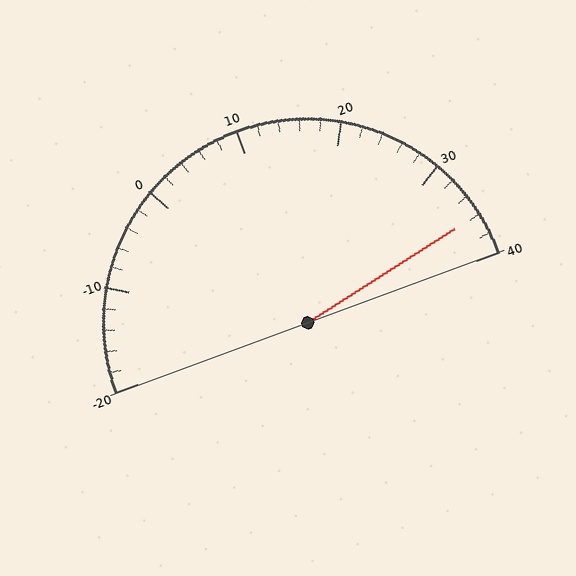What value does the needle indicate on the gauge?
The needle indicates approximately 36.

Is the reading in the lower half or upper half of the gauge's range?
The reading is in the upper half of the range (-20 to 40).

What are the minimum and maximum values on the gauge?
The gauge ranges from -20 to 40.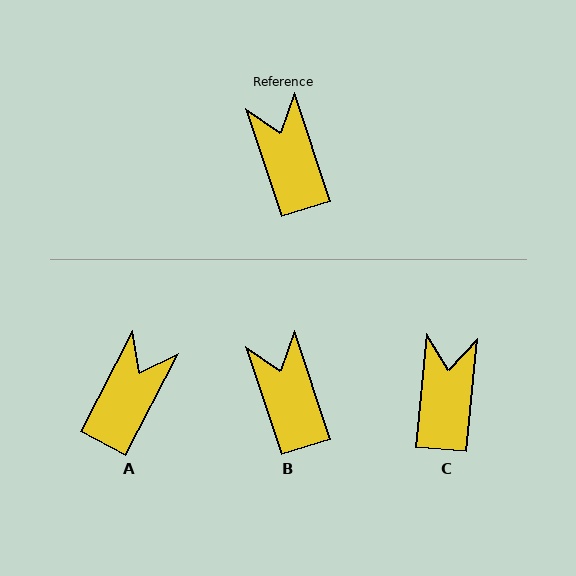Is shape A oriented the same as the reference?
No, it is off by about 45 degrees.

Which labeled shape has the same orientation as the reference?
B.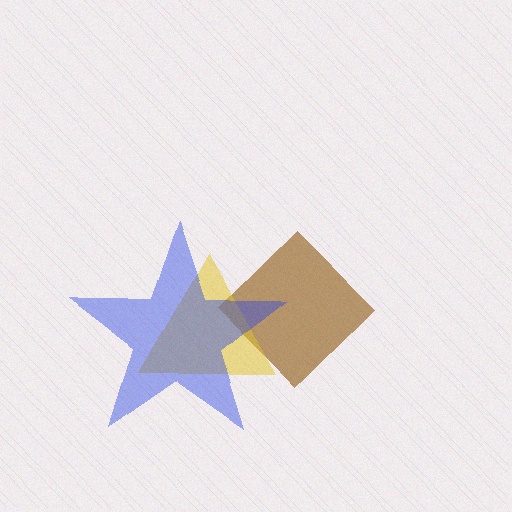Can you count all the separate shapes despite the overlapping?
Yes, there are 3 separate shapes.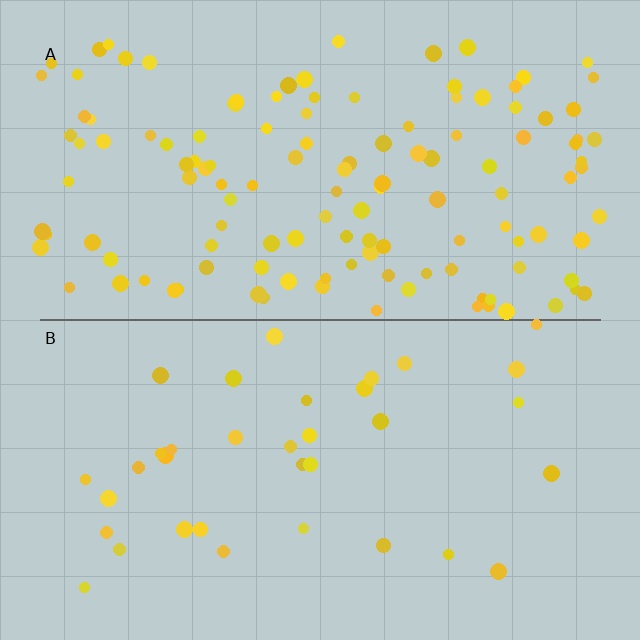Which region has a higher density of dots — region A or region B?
A (the top).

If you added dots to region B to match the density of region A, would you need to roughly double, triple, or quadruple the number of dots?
Approximately quadruple.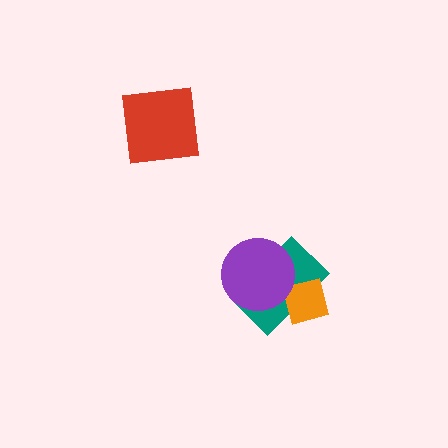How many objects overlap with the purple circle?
2 objects overlap with the purple circle.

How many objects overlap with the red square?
0 objects overlap with the red square.